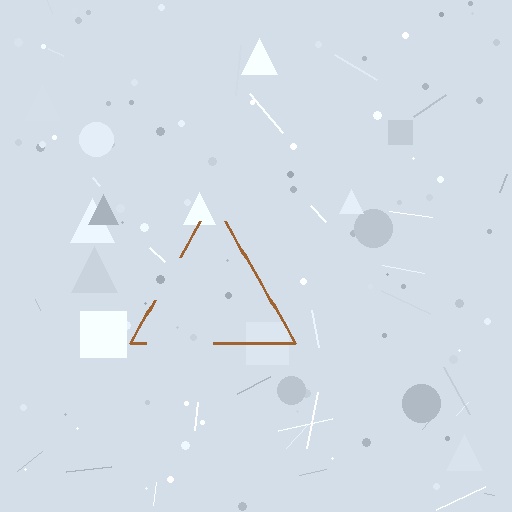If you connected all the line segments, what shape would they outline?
They would outline a triangle.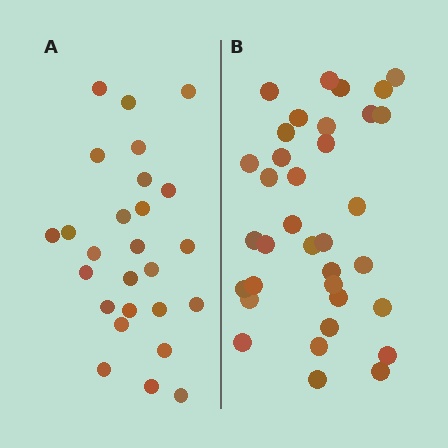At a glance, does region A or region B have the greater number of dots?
Region B (the right region) has more dots.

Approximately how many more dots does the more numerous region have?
Region B has roughly 8 or so more dots than region A.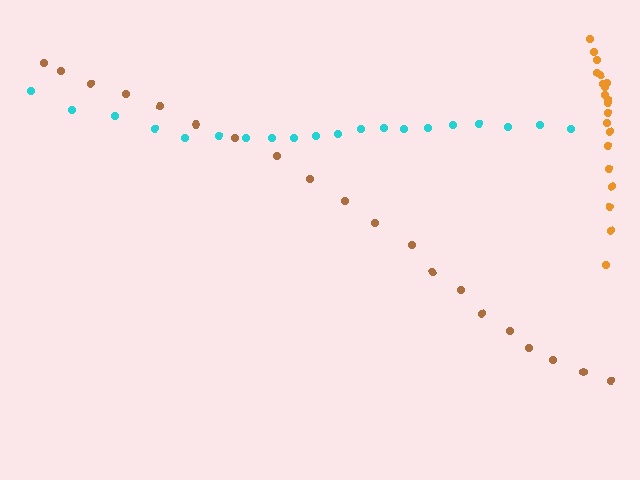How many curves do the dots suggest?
There are 3 distinct paths.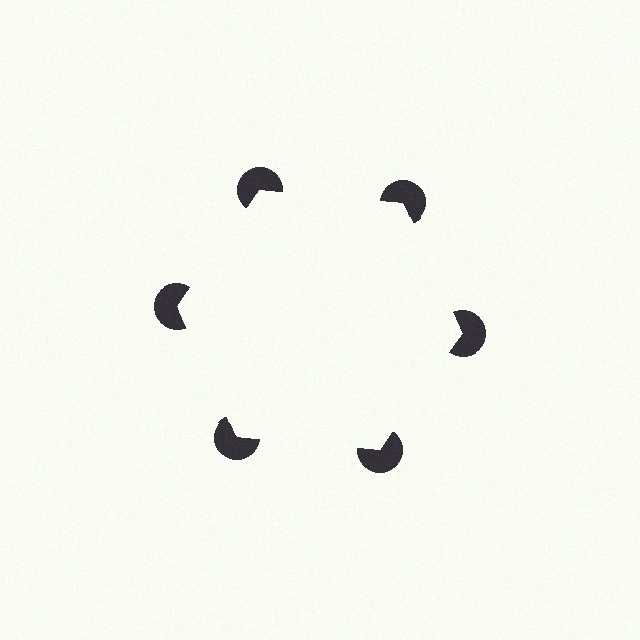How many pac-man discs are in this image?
There are 6 — one at each vertex of the illusory hexagon.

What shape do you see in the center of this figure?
An illusory hexagon — its edges are inferred from the aligned wedge cuts in the pac-man discs, not physically drawn.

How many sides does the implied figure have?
6 sides.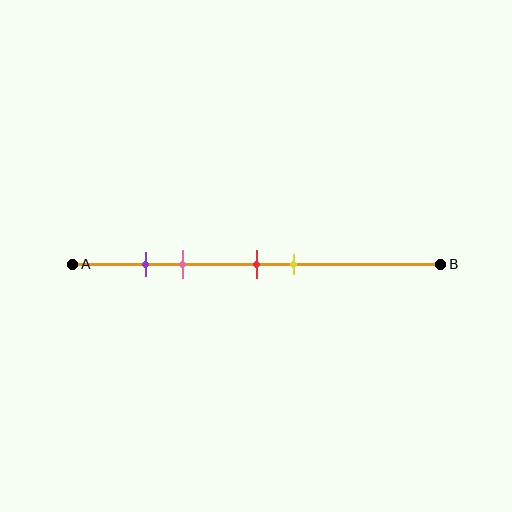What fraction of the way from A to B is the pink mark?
The pink mark is approximately 30% (0.3) of the way from A to B.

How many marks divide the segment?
There are 4 marks dividing the segment.